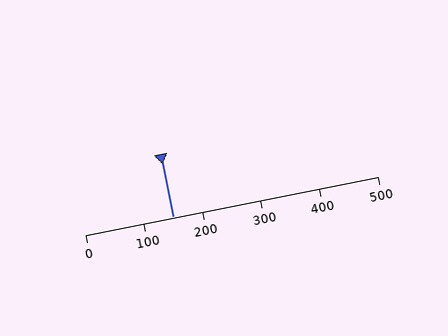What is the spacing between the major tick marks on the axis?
The major ticks are spaced 100 apart.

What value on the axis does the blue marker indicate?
The marker indicates approximately 150.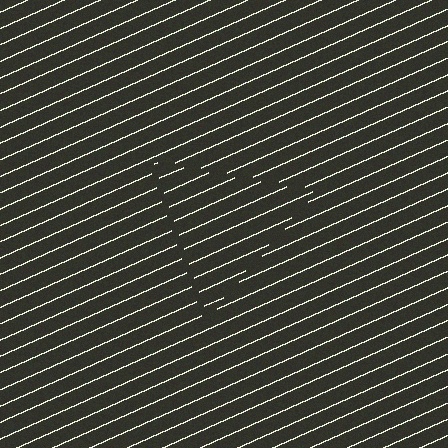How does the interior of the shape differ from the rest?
The interior of the shape contains the same grating, shifted by half a period — the contour is defined by the phase discontinuity where line-ends from the inner and outer gratings abut.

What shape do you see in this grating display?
An illusory triangle. The interior of the shape contains the same grating, shifted by half a period — the contour is defined by the phase discontinuity where line-ends from the inner and outer gratings abut.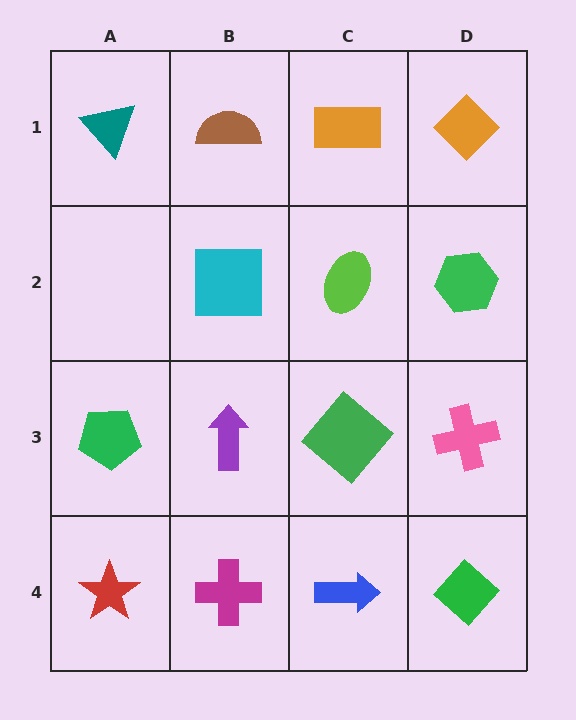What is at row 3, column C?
A green diamond.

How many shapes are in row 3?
4 shapes.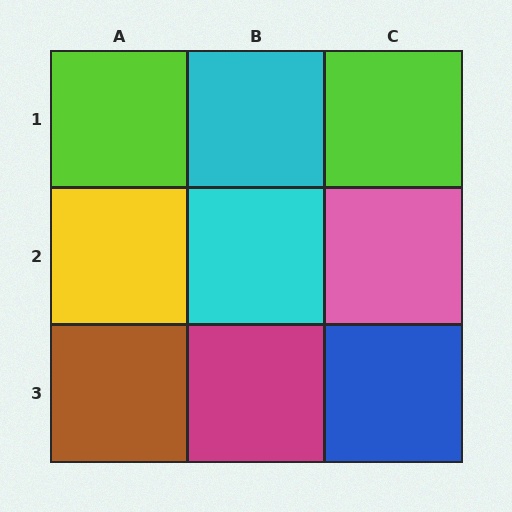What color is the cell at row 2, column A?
Yellow.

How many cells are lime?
2 cells are lime.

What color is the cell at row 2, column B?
Cyan.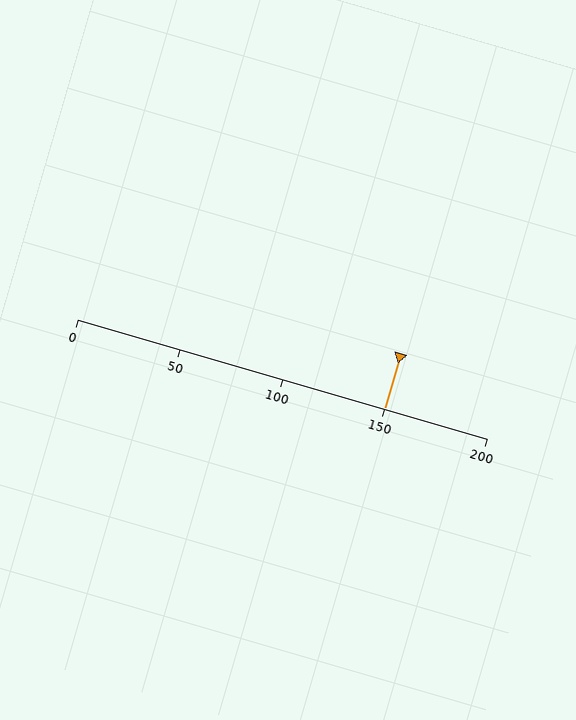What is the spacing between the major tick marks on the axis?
The major ticks are spaced 50 apart.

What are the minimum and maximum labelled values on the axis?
The axis runs from 0 to 200.